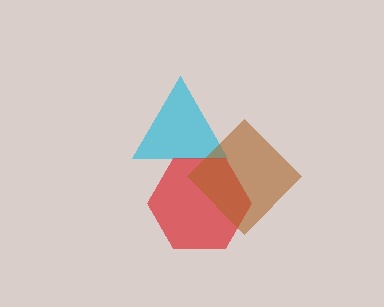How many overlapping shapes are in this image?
There are 3 overlapping shapes in the image.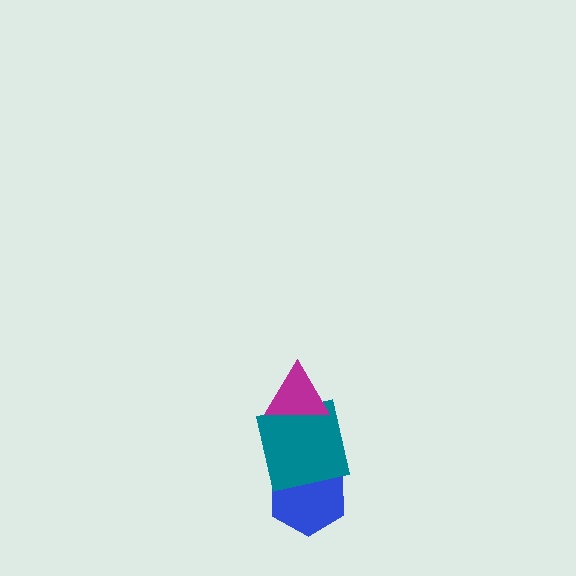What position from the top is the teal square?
The teal square is 2nd from the top.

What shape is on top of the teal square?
The magenta triangle is on top of the teal square.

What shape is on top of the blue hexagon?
The teal square is on top of the blue hexagon.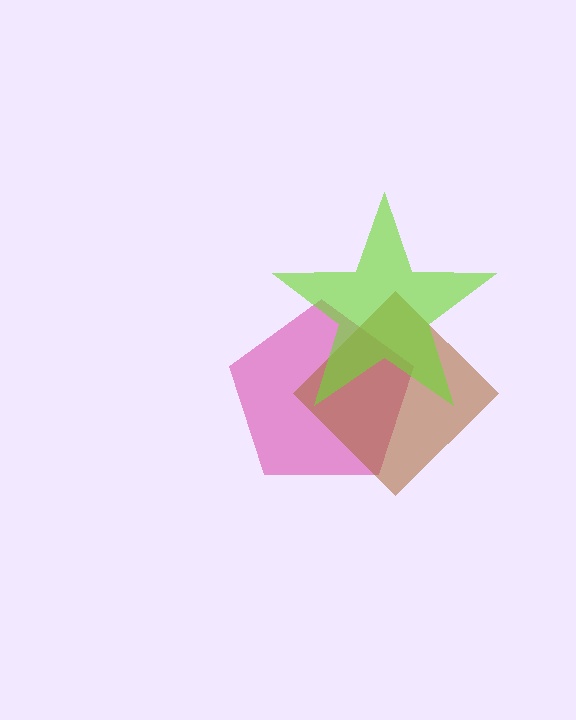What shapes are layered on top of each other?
The layered shapes are: a magenta pentagon, a brown diamond, a lime star.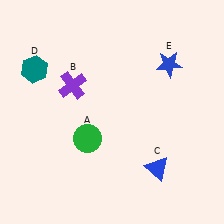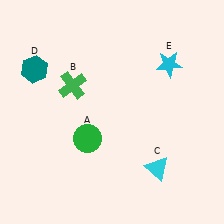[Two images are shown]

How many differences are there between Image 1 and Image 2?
There are 3 differences between the two images.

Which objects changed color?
B changed from purple to green. C changed from blue to cyan. E changed from blue to cyan.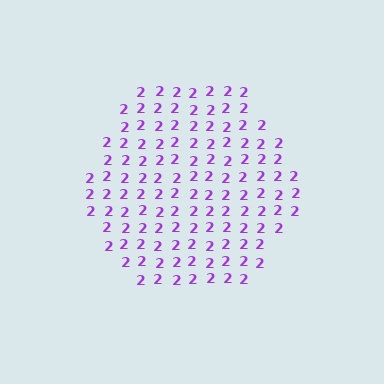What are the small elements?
The small elements are digit 2's.